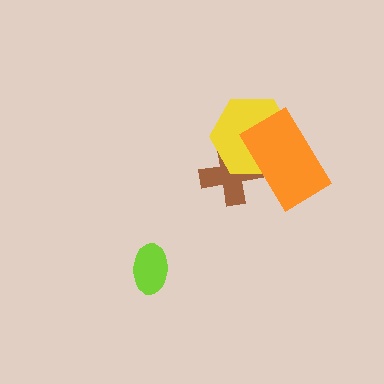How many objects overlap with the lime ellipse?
0 objects overlap with the lime ellipse.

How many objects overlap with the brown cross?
2 objects overlap with the brown cross.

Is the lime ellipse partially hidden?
No, no other shape covers it.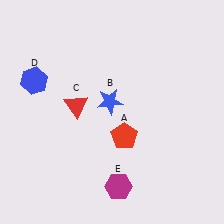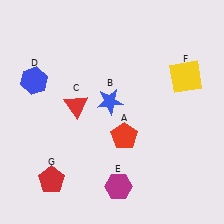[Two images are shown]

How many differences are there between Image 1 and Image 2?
There are 2 differences between the two images.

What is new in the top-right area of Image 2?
A yellow square (F) was added in the top-right area of Image 2.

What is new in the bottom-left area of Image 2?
A red pentagon (G) was added in the bottom-left area of Image 2.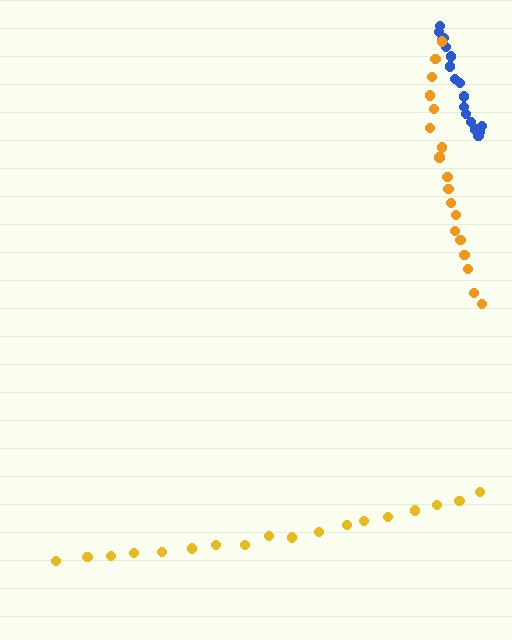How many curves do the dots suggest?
There are 3 distinct paths.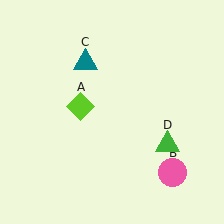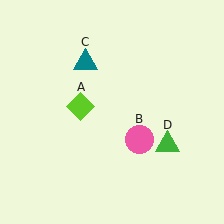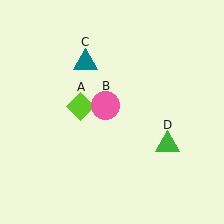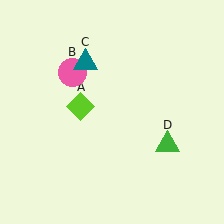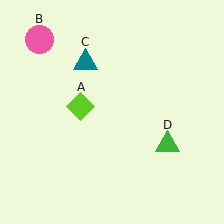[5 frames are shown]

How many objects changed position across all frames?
1 object changed position: pink circle (object B).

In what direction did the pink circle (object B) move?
The pink circle (object B) moved up and to the left.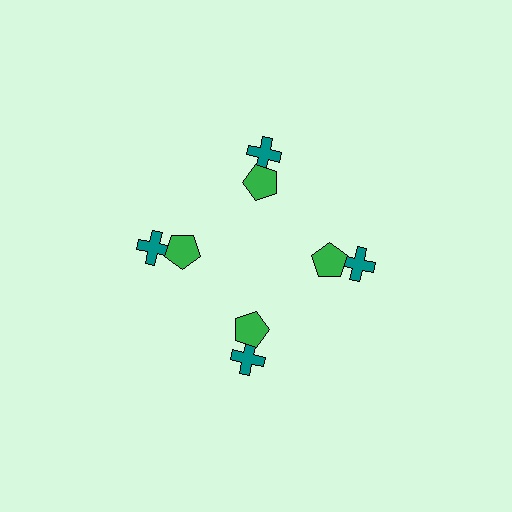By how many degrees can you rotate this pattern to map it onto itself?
The pattern maps onto itself every 90 degrees of rotation.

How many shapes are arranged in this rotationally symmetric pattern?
There are 8 shapes, arranged in 4 groups of 2.